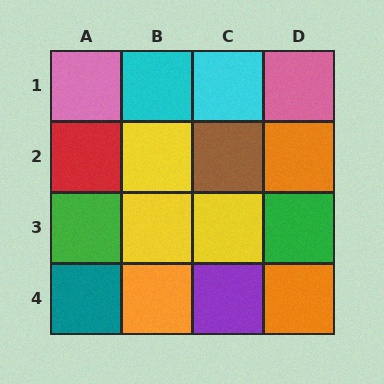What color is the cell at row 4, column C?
Purple.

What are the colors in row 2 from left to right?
Red, yellow, brown, orange.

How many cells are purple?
1 cell is purple.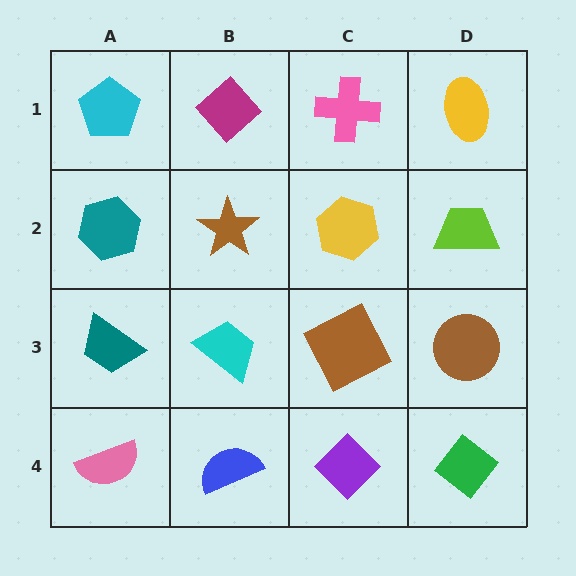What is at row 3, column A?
A teal trapezoid.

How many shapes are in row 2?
4 shapes.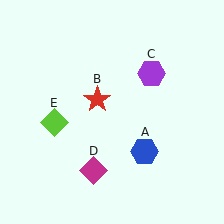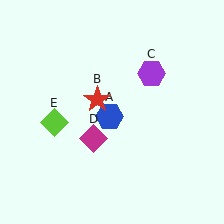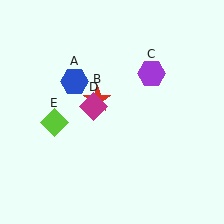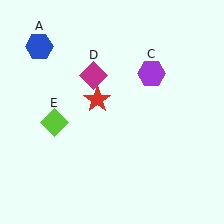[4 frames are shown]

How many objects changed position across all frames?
2 objects changed position: blue hexagon (object A), magenta diamond (object D).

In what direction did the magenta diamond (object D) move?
The magenta diamond (object D) moved up.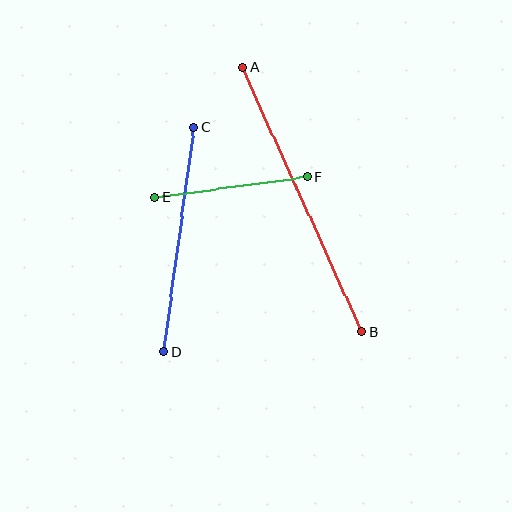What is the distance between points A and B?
The distance is approximately 290 pixels.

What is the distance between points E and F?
The distance is approximately 154 pixels.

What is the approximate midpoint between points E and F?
The midpoint is at approximately (231, 187) pixels.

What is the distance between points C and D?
The distance is approximately 227 pixels.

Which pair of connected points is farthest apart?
Points A and B are farthest apart.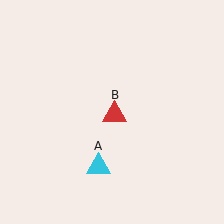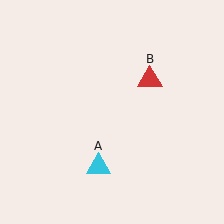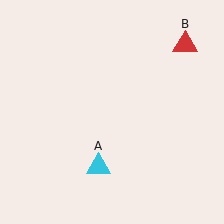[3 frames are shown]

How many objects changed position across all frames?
1 object changed position: red triangle (object B).